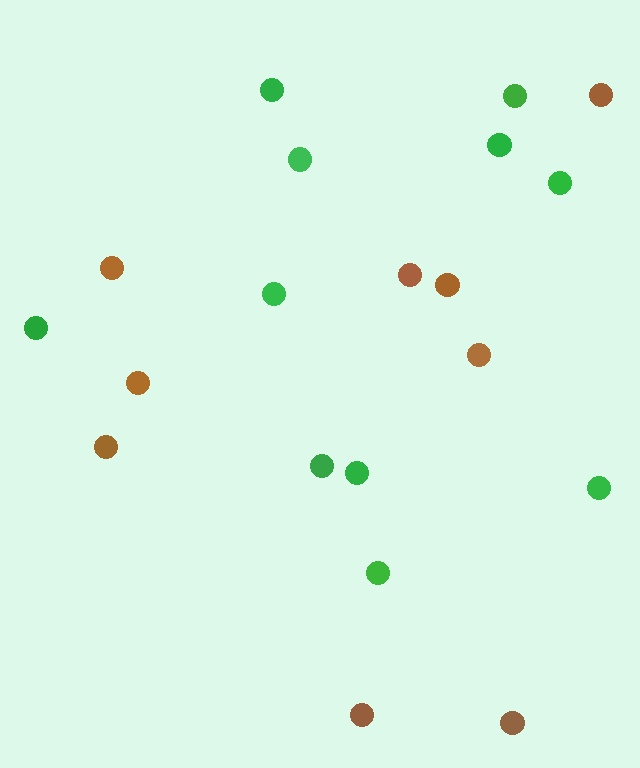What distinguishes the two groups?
There are 2 groups: one group of green circles (11) and one group of brown circles (9).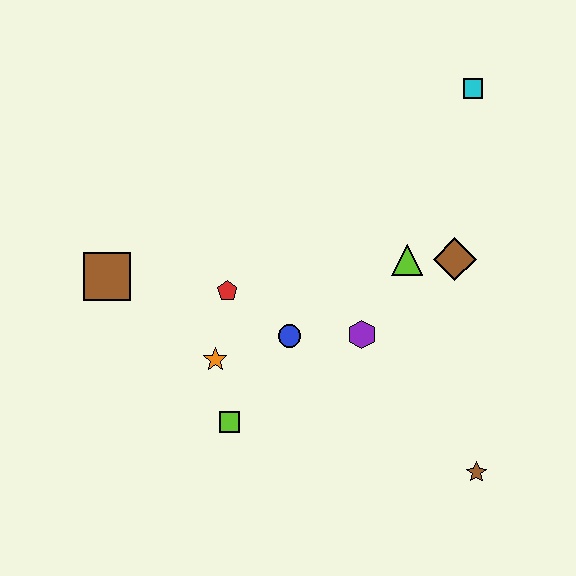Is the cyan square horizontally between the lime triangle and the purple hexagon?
No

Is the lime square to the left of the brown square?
No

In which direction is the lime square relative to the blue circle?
The lime square is below the blue circle.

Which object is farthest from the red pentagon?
The cyan square is farthest from the red pentagon.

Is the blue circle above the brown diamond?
No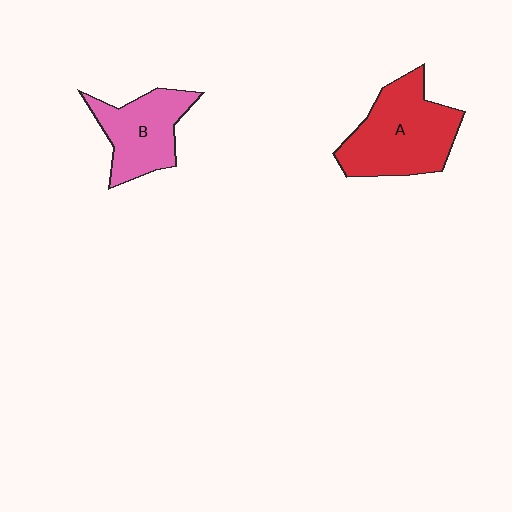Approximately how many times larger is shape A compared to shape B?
Approximately 1.4 times.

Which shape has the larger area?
Shape A (red).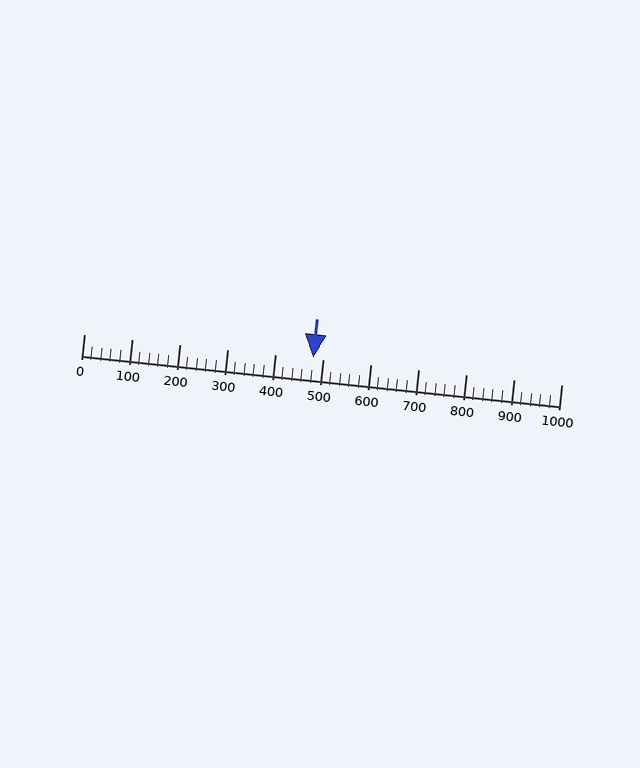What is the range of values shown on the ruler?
The ruler shows values from 0 to 1000.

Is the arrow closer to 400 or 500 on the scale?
The arrow is closer to 500.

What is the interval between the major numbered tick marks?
The major tick marks are spaced 100 units apart.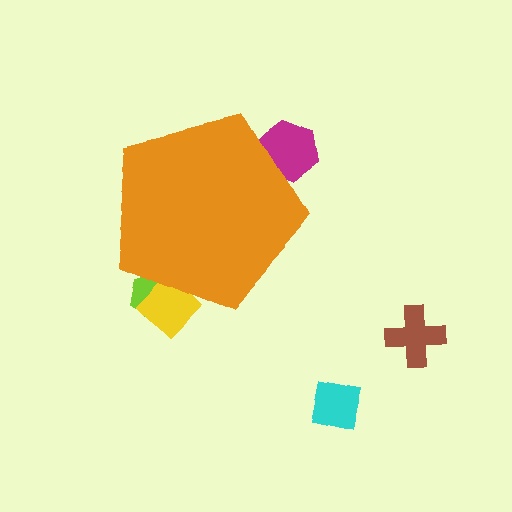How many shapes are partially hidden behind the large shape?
3 shapes are partially hidden.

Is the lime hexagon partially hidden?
Yes, the lime hexagon is partially hidden behind the orange pentagon.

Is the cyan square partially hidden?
No, the cyan square is fully visible.